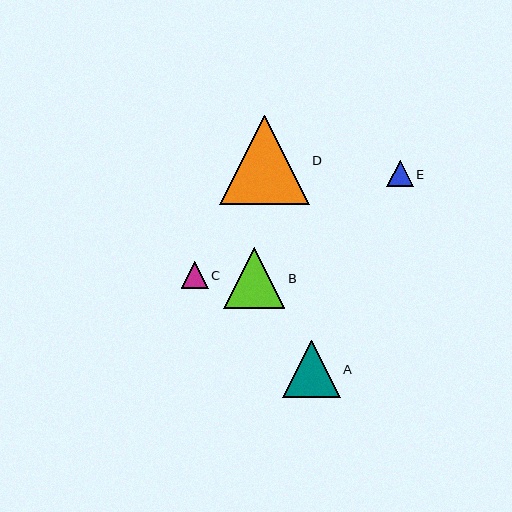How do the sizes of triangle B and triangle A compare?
Triangle B and triangle A are approximately the same size.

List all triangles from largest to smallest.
From largest to smallest: D, B, A, C, E.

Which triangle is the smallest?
Triangle E is the smallest with a size of approximately 27 pixels.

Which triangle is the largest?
Triangle D is the largest with a size of approximately 89 pixels.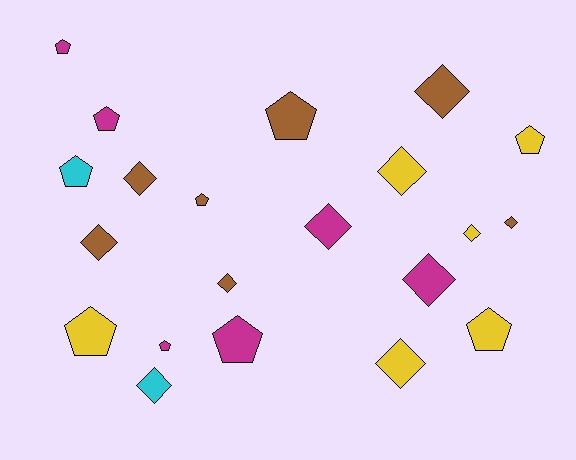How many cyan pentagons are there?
There is 1 cyan pentagon.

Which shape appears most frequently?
Diamond, with 11 objects.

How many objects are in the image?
There are 21 objects.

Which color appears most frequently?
Brown, with 7 objects.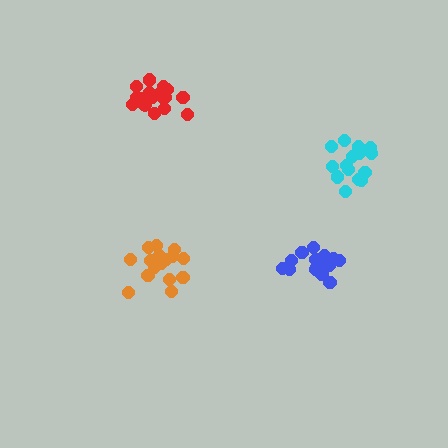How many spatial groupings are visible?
There are 4 spatial groupings.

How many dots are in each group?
Group 1: 18 dots, Group 2: 19 dots, Group 3: 19 dots, Group 4: 17 dots (73 total).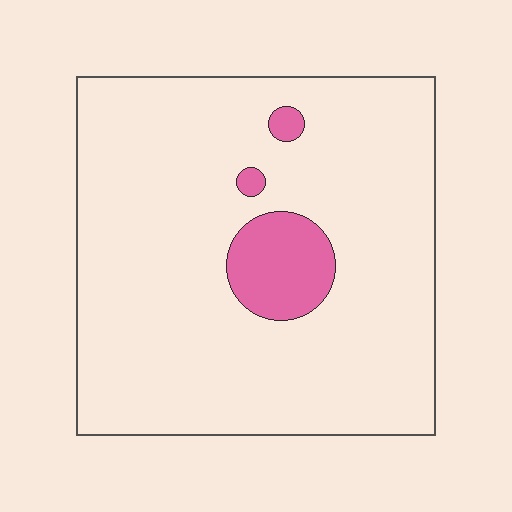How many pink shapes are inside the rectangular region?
3.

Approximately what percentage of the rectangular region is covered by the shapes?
Approximately 10%.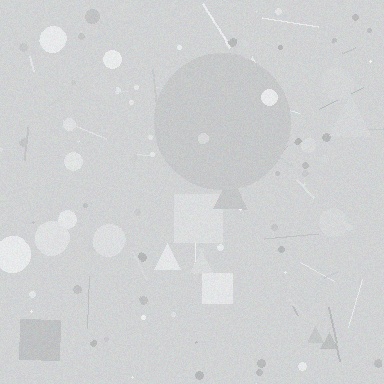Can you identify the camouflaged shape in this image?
The camouflaged shape is a circle.